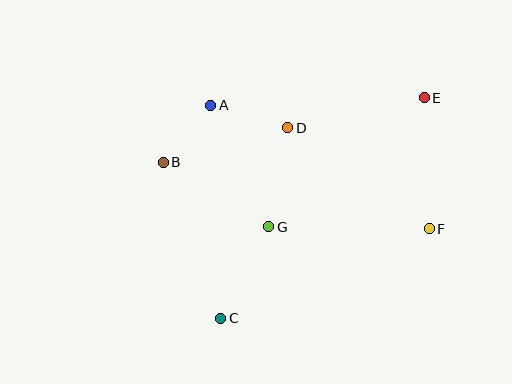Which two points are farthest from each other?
Points C and E are farthest from each other.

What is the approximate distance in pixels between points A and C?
The distance between A and C is approximately 213 pixels.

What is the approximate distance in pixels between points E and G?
The distance between E and G is approximately 202 pixels.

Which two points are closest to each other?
Points A and B are closest to each other.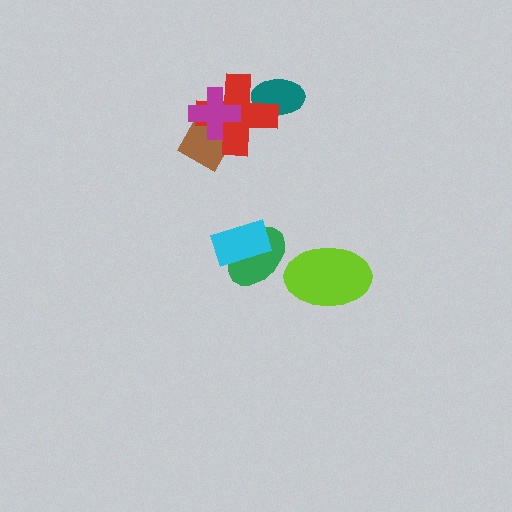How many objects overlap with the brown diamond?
2 objects overlap with the brown diamond.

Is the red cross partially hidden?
Yes, it is partially covered by another shape.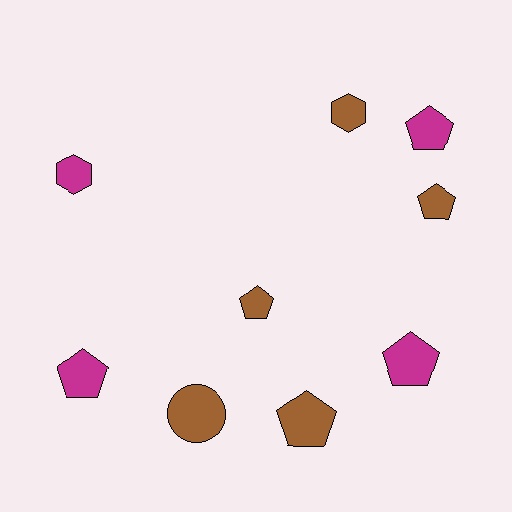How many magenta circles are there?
There are no magenta circles.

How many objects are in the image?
There are 9 objects.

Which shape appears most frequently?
Pentagon, with 6 objects.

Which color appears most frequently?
Brown, with 5 objects.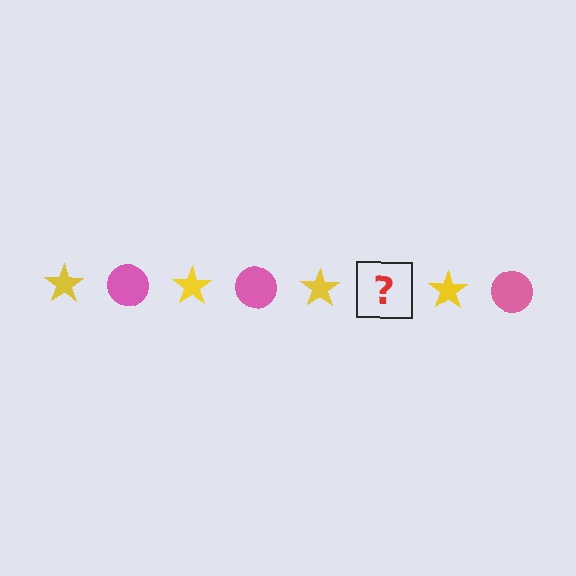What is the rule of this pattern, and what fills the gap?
The rule is that the pattern alternates between yellow star and pink circle. The gap should be filled with a pink circle.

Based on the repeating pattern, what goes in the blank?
The blank should be a pink circle.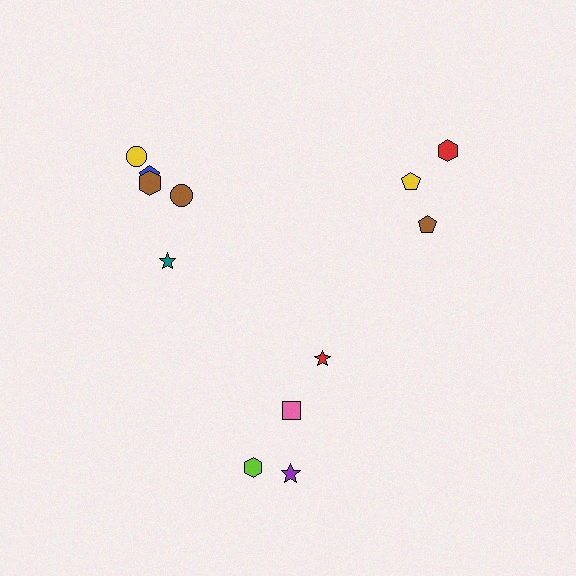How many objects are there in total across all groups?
There are 12 objects.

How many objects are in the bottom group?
There are 4 objects.